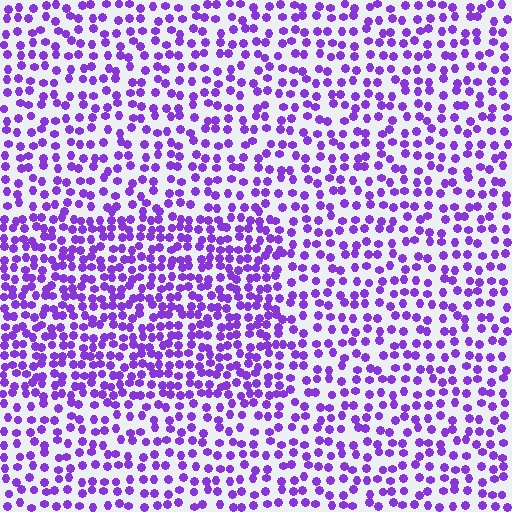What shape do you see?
I see a rectangle.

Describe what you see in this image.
The image contains small purple elements arranged at two different densities. A rectangle-shaped region is visible where the elements are more densely packed than the surrounding area.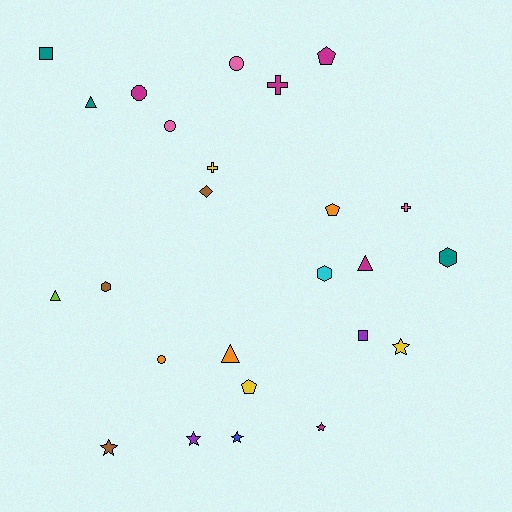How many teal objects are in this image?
There are 3 teal objects.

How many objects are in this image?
There are 25 objects.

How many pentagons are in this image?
There are 3 pentagons.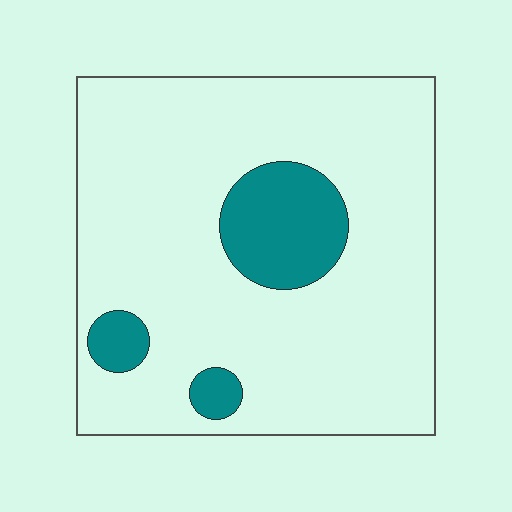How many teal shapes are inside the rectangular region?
3.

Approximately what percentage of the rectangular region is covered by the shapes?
Approximately 15%.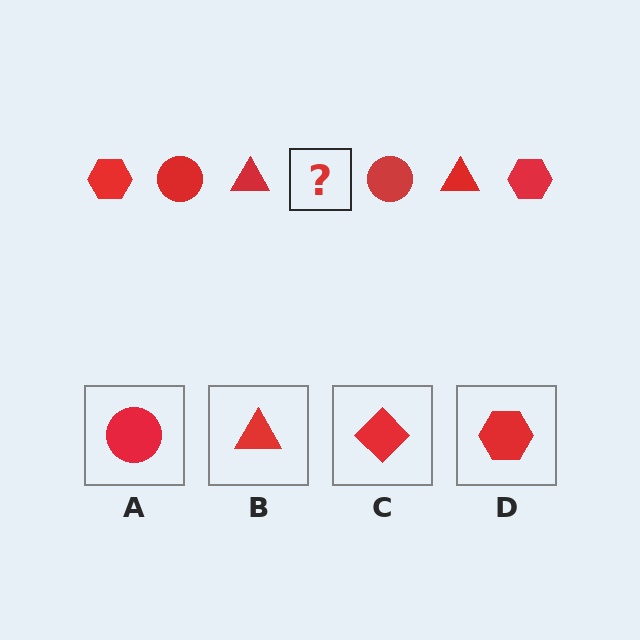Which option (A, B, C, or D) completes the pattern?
D.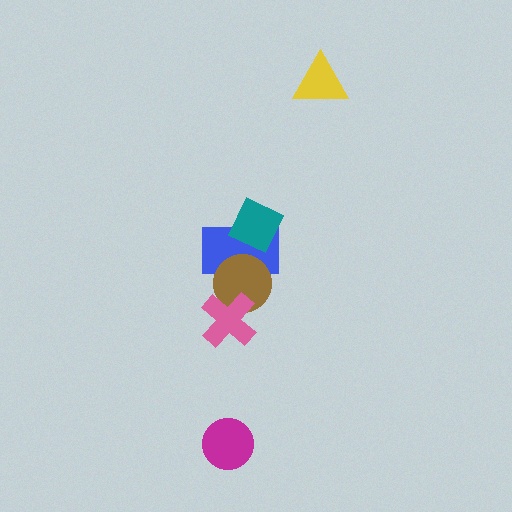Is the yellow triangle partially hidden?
No, no other shape covers it.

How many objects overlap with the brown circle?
2 objects overlap with the brown circle.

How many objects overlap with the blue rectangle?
2 objects overlap with the blue rectangle.